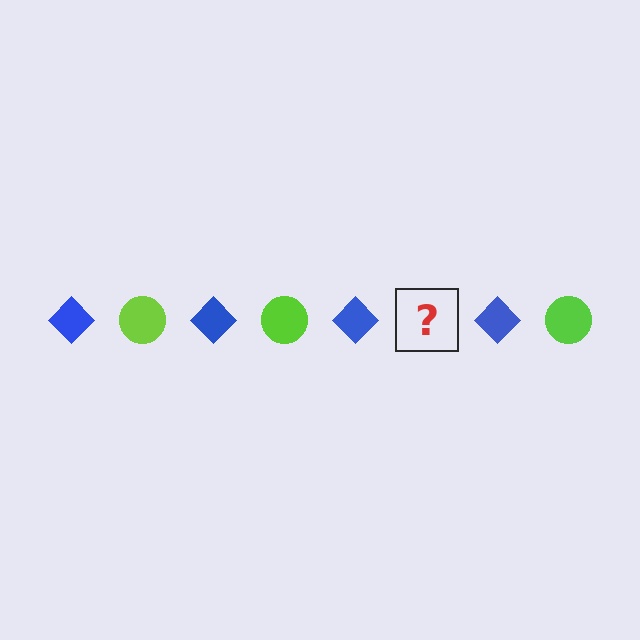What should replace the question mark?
The question mark should be replaced with a lime circle.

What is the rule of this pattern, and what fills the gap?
The rule is that the pattern alternates between blue diamond and lime circle. The gap should be filled with a lime circle.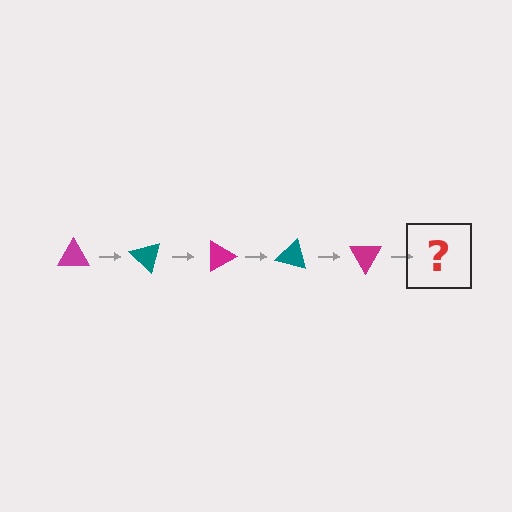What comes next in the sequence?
The next element should be a teal triangle, rotated 225 degrees from the start.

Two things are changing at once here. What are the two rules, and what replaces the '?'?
The two rules are that it rotates 45 degrees each step and the color cycles through magenta and teal. The '?' should be a teal triangle, rotated 225 degrees from the start.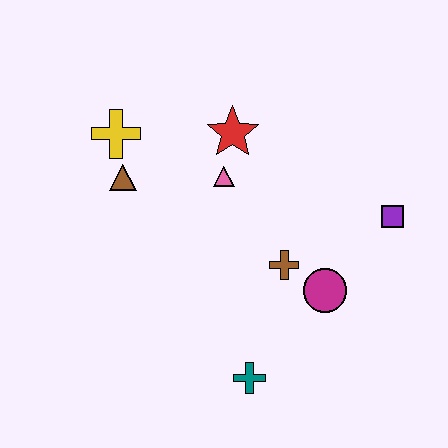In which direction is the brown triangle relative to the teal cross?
The brown triangle is above the teal cross.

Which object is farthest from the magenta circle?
The yellow cross is farthest from the magenta circle.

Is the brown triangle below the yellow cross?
Yes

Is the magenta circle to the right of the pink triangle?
Yes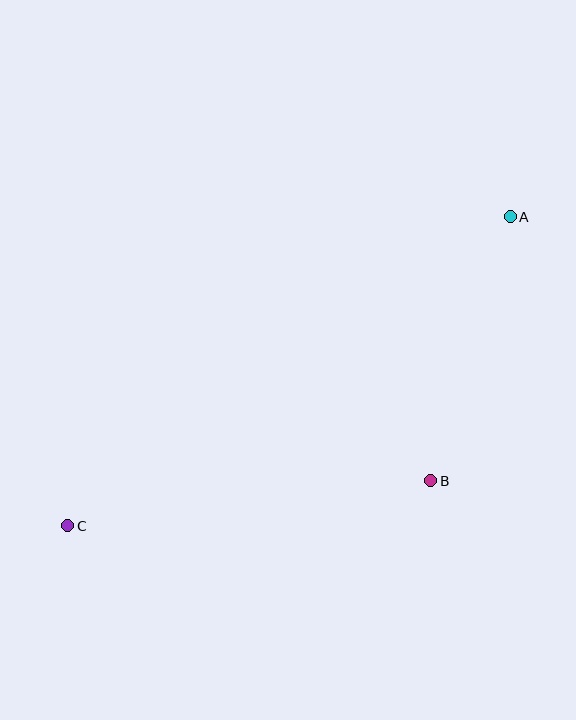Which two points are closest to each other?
Points A and B are closest to each other.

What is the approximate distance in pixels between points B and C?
The distance between B and C is approximately 366 pixels.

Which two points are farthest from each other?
Points A and C are farthest from each other.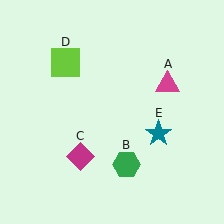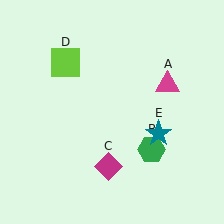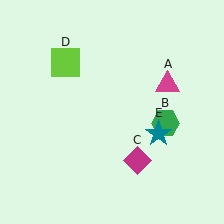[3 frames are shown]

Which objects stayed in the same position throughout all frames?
Magenta triangle (object A) and lime square (object D) and teal star (object E) remained stationary.